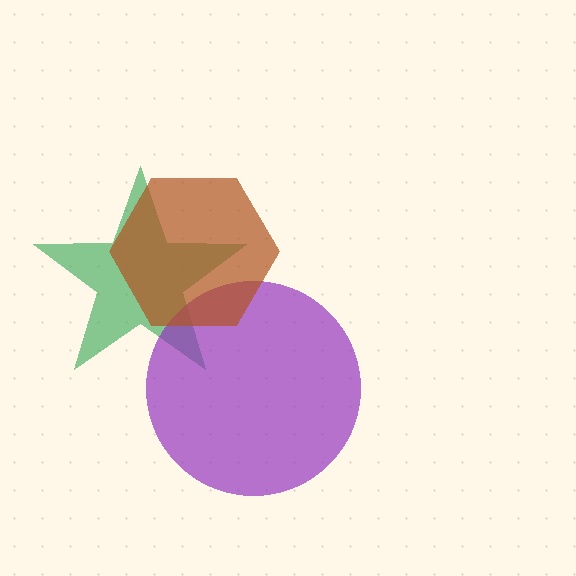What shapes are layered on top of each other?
The layered shapes are: a green star, a purple circle, a brown hexagon.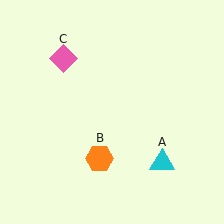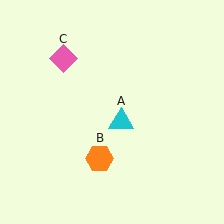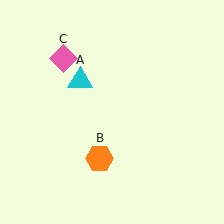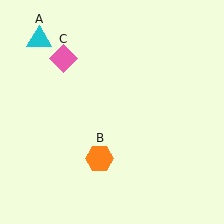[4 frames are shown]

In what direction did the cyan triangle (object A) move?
The cyan triangle (object A) moved up and to the left.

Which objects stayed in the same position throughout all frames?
Orange hexagon (object B) and pink diamond (object C) remained stationary.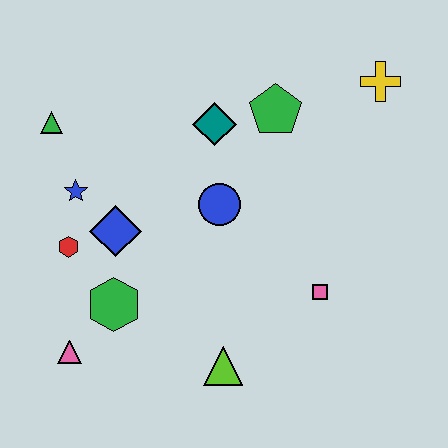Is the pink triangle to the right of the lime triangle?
No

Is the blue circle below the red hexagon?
No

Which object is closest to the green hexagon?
The pink triangle is closest to the green hexagon.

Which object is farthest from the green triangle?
The yellow cross is farthest from the green triangle.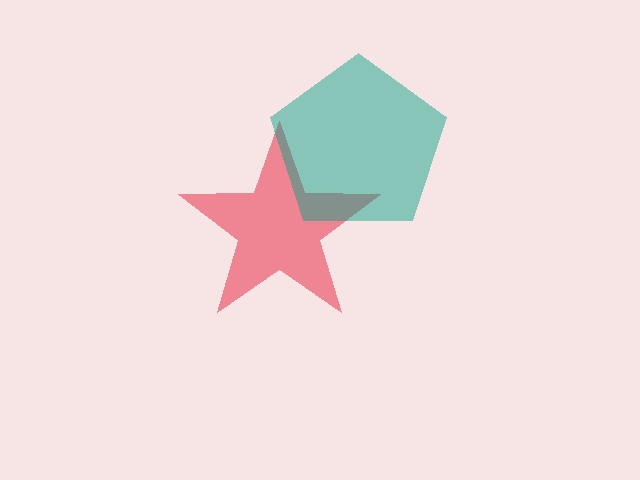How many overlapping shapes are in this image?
There are 2 overlapping shapes in the image.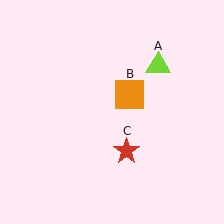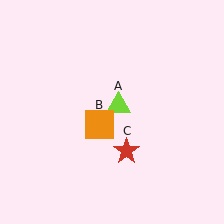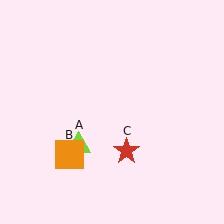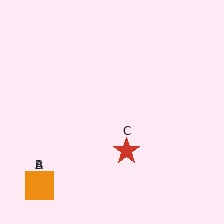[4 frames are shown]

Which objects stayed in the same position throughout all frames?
Red star (object C) remained stationary.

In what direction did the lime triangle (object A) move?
The lime triangle (object A) moved down and to the left.